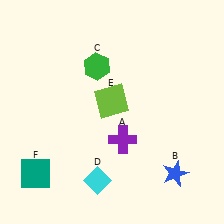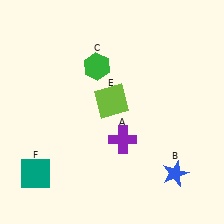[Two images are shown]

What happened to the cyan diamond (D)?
The cyan diamond (D) was removed in Image 2. It was in the bottom-left area of Image 1.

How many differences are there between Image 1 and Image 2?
There is 1 difference between the two images.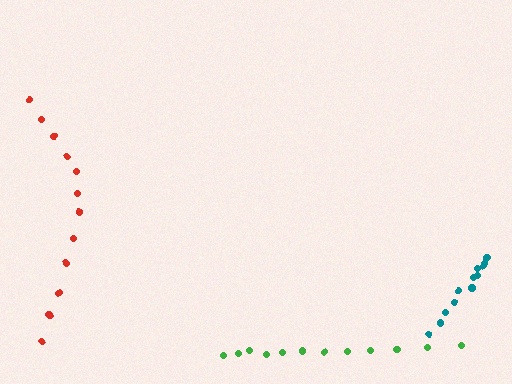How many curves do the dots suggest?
There are 3 distinct paths.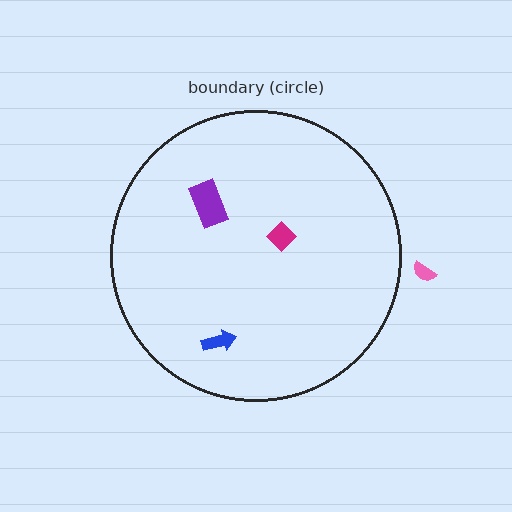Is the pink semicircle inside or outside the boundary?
Outside.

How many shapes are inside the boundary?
3 inside, 1 outside.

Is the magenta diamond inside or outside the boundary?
Inside.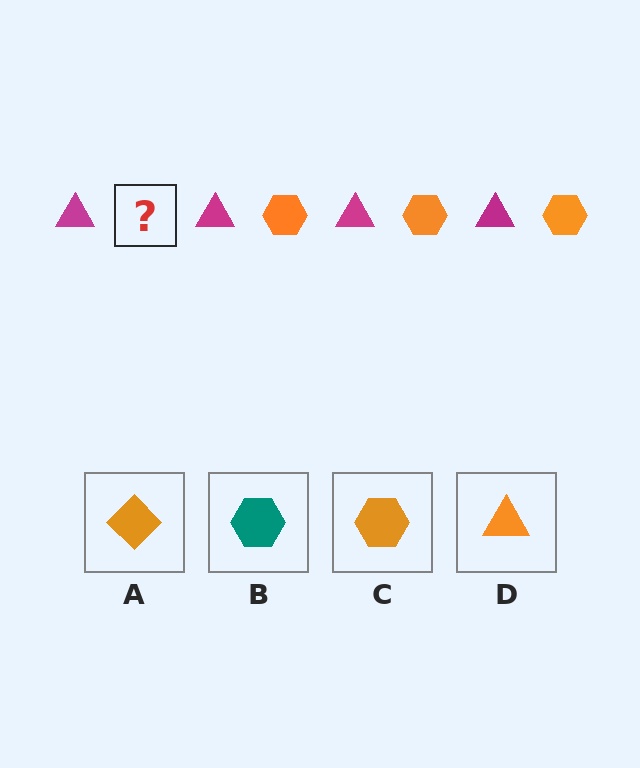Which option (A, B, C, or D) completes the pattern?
C.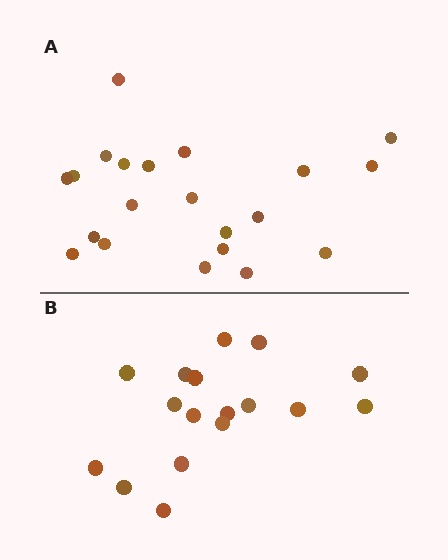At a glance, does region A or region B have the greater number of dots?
Region A (the top region) has more dots.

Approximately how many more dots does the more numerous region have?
Region A has about 4 more dots than region B.